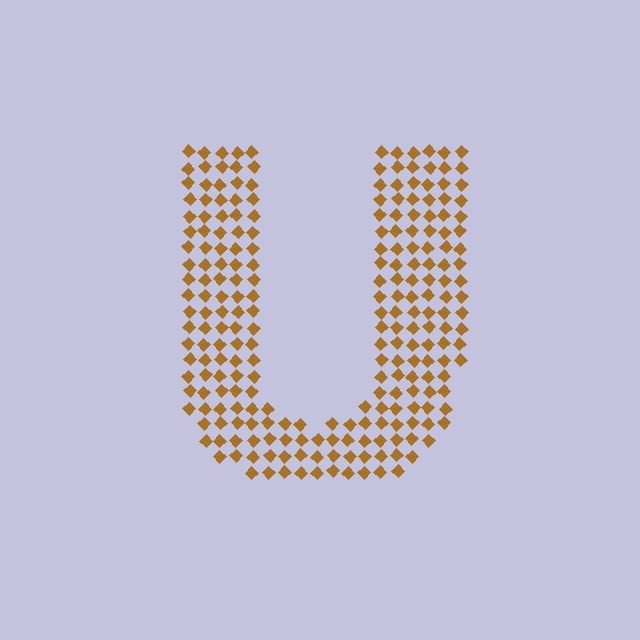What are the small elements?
The small elements are diamonds.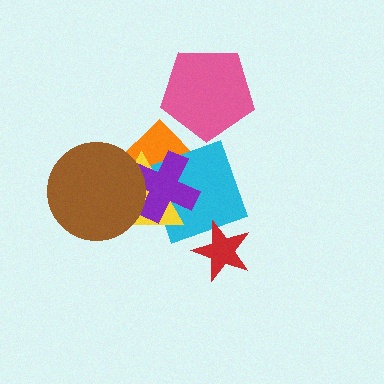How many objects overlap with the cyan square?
4 objects overlap with the cyan square.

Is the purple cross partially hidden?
Yes, it is partially covered by another shape.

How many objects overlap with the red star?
1 object overlaps with the red star.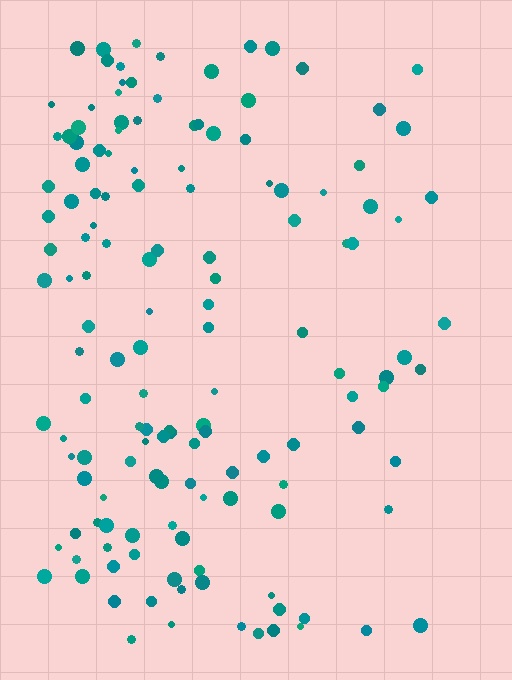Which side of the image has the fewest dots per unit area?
The right.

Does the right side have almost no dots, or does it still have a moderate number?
Still a moderate number, just noticeably fewer than the left.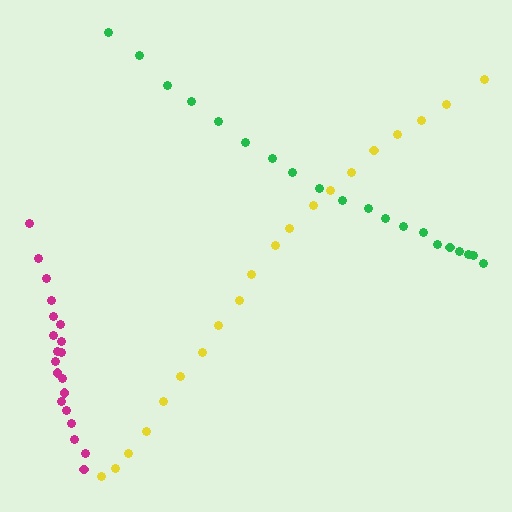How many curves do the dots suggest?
There are 3 distinct paths.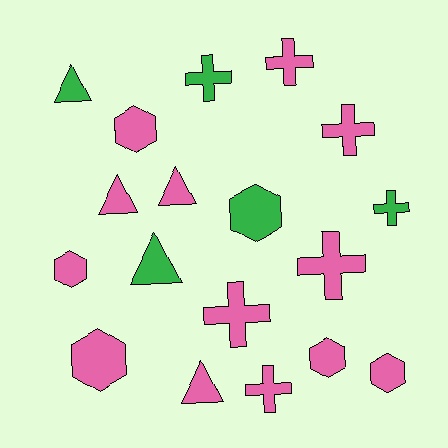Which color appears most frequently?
Pink, with 13 objects.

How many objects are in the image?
There are 18 objects.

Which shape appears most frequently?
Cross, with 7 objects.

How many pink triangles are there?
There are 3 pink triangles.